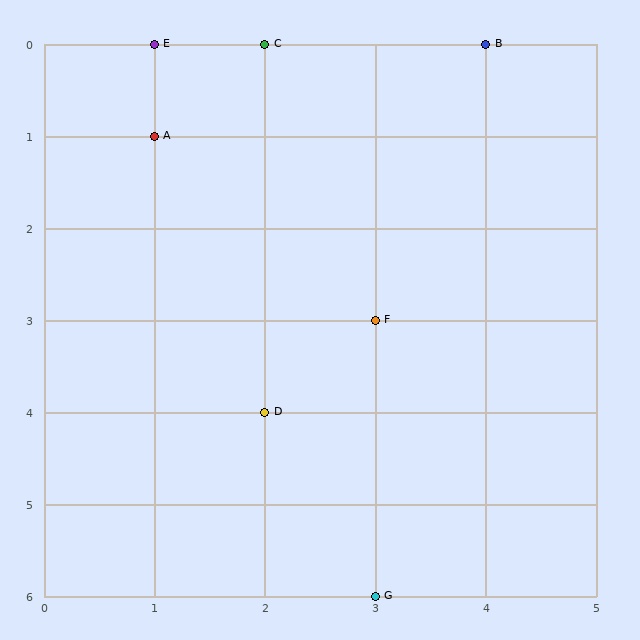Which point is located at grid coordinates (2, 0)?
Point C is at (2, 0).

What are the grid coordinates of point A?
Point A is at grid coordinates (1, 1).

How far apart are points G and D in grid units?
Points G and D are 1 column and 2 rows apart (about 2.2 grid units diagonally).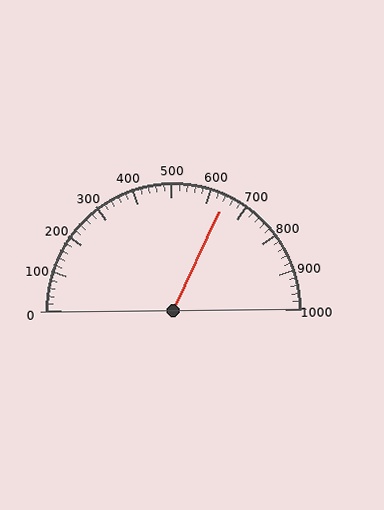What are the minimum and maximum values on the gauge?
The gauge ranges from 0 to 1000.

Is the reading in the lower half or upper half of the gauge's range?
The reading is in the upper half of the range (0 to 1000).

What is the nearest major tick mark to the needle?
The nearest major tick mark is 600.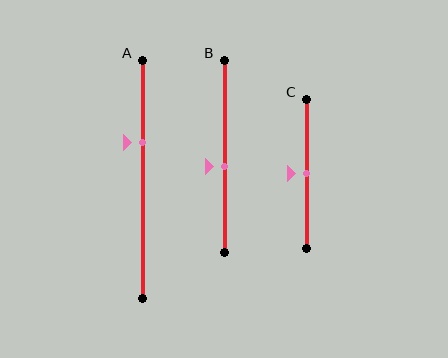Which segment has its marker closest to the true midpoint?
Segment C has its marker closest to the true midpoint.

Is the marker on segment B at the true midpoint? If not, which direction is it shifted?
No, the marker on segment B is shifted downward by about 5% of the segment length.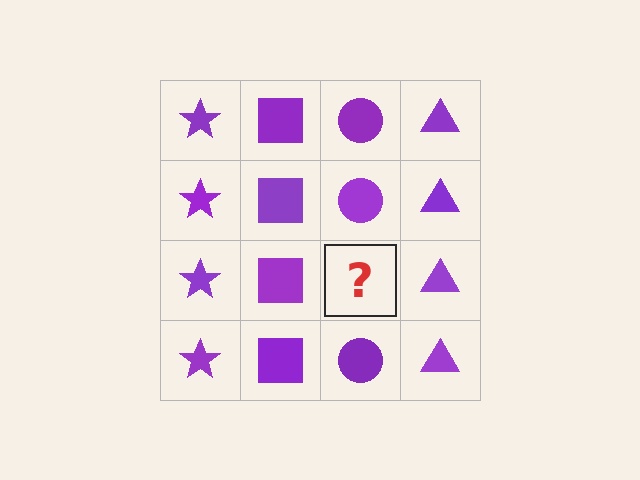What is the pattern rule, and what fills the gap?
The rule is that each column has a consistent shape. The gap should be filled with a purple circle.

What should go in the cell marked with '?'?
The missing cell should contain a purple circle.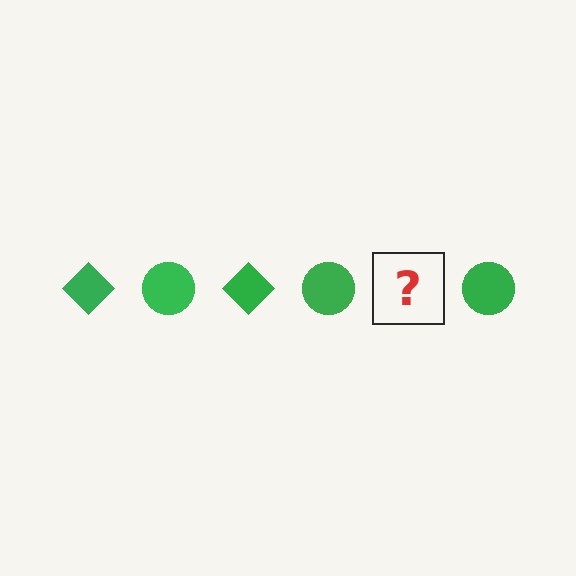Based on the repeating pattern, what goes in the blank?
The blank should be a green diamond.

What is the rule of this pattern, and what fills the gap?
The rule is that the pattern cycles through diamond, circle shapes in green. The gap should be filled with a green diamond.